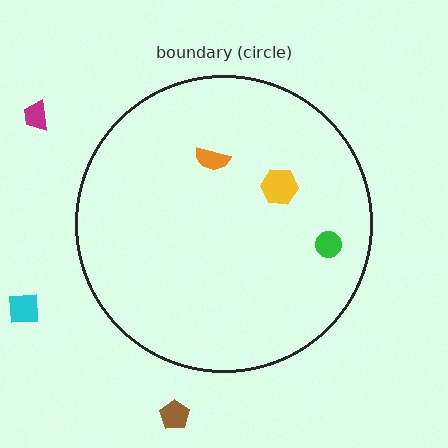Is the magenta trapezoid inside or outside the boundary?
Outside.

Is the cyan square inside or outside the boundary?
Outside.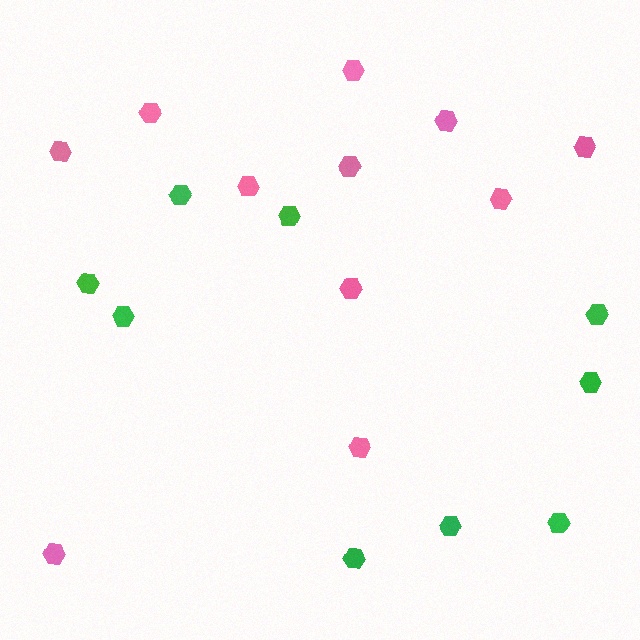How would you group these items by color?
There are 2 groups: one group of green hexagons (9) and one group of pink hexagons (11).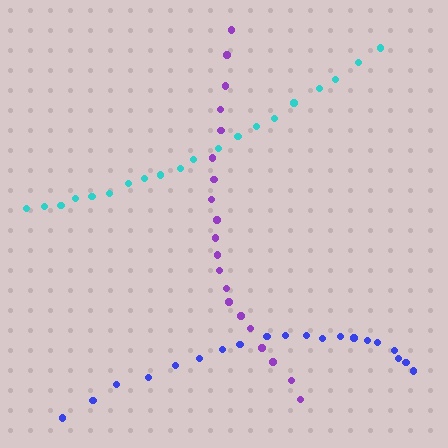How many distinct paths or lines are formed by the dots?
There are 3 distinct paths.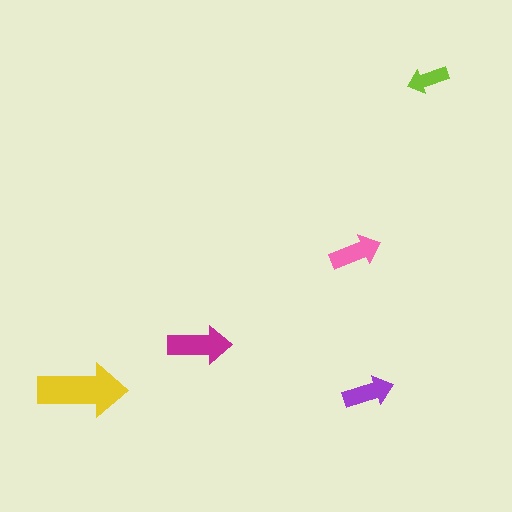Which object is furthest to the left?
The yellow arrow is leftmost.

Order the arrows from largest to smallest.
the yellow one, the magenta one, the pink one, the purple one, the lime one.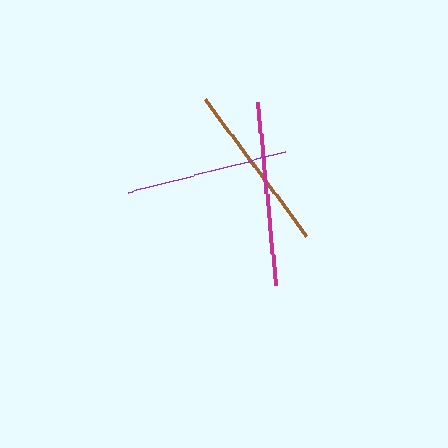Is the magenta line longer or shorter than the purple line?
The magenta line is longer than the purple line.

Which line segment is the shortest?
The purple line is the shortest at approximately 162 pixels.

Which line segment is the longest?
The magenta line is the longest at approximately 184 pixels.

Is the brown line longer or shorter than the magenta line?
The magenta line is longer than the brown line.